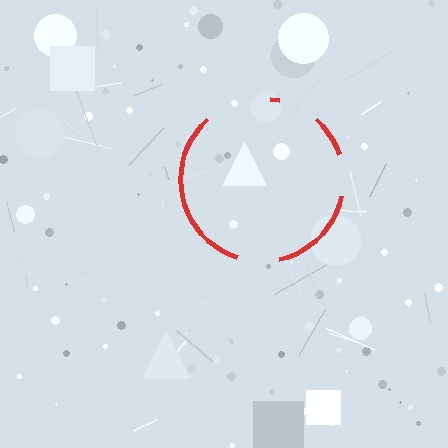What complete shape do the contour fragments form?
The contour fragments form a circle.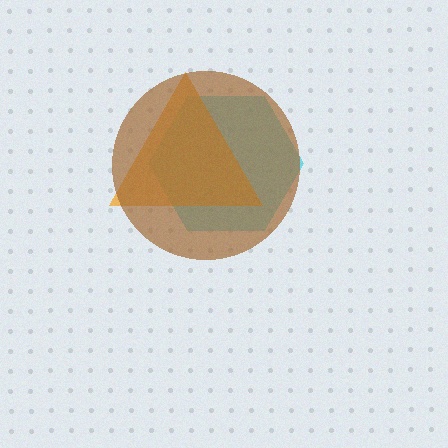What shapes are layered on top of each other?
The layered shapes are: a cyan hexagon, an orange triangle, a brown circle.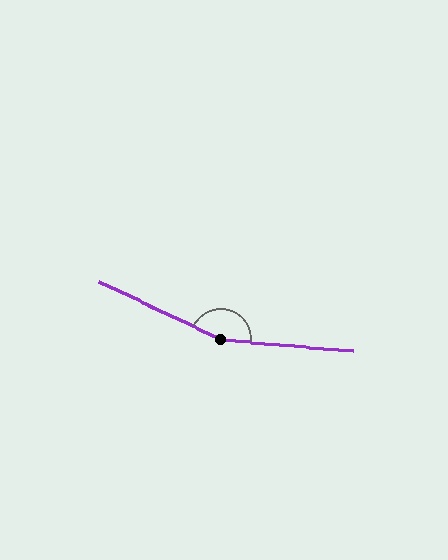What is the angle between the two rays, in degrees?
Approximately 160 degrees.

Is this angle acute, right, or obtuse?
It is obtuse.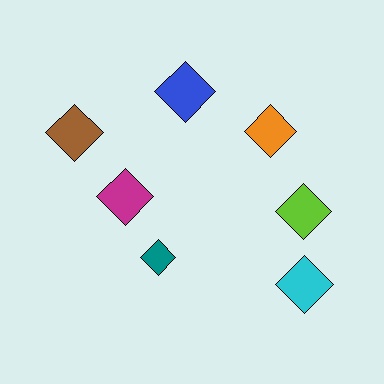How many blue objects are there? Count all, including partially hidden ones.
There is 1 blue object.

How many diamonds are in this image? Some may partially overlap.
There are 7 diamonds.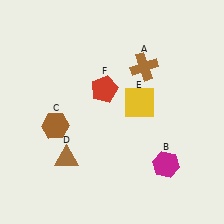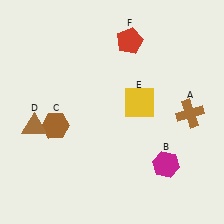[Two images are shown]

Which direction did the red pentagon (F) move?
The red pentagon (F) moved up.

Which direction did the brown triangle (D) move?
The brown triangle (D) moved left.